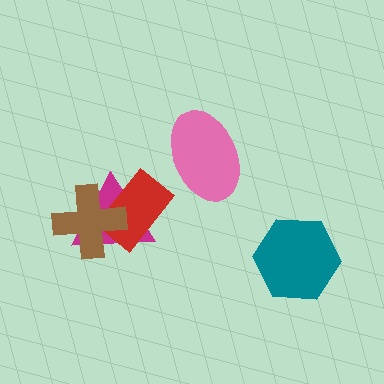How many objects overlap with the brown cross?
2 objects overlap with the brown cross.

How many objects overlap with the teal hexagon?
0 objects overlap with the teal hexagon.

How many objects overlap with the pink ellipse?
0 objects overlap with the pink ellipse.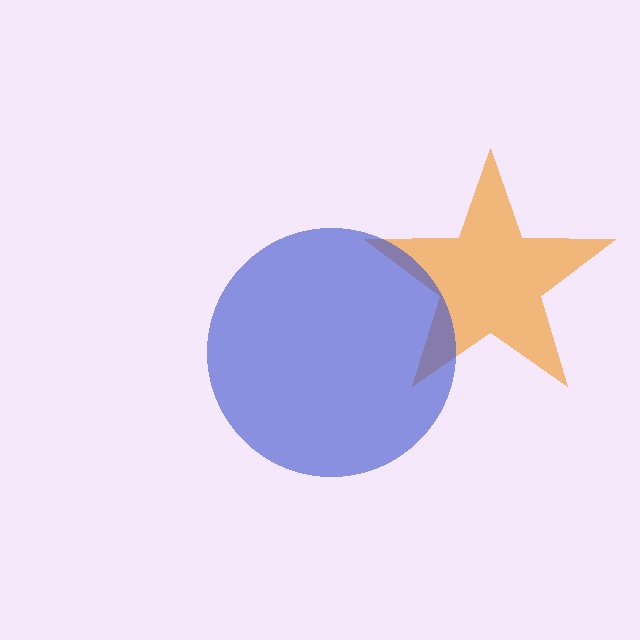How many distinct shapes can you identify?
There are 2 distinct shapes: an orange star, a blue circle.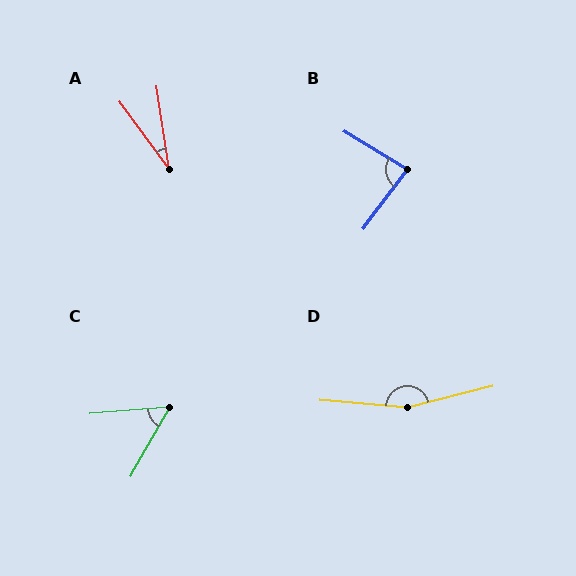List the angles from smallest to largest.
A (27°), C (56°), B (84°), D (161°).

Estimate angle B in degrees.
Approximately 84 degrees.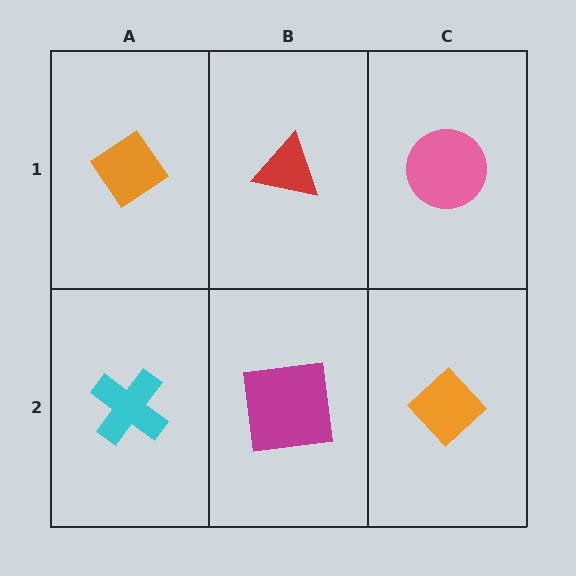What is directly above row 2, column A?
An orange diamond.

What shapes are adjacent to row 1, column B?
A magenta square (row 2, column B), an orange diamond (row 1, column A), a pink circle (row 1, column C).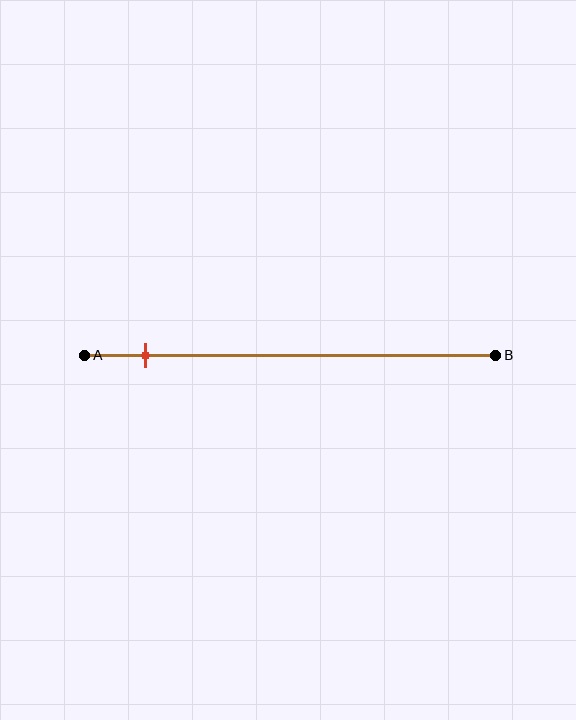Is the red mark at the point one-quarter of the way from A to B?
No, the mark is at about 15% from A, not at the 25% one-quarter point.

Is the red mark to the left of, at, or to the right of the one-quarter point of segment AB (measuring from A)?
The red mark is to the left of the one-quarter point of segment AB.